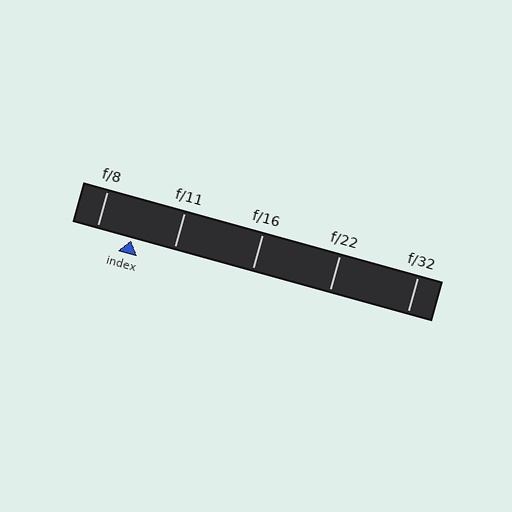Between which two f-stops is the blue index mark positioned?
The index mark is between f/8 and f/11.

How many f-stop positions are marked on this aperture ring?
There are 5 f-stop positions marked.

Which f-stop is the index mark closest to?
The index mark is closest to f/8.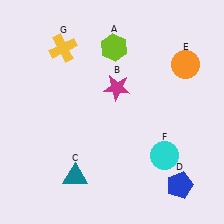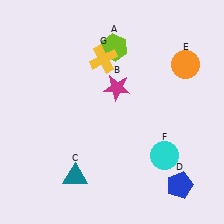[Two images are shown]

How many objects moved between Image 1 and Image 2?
1 object moved between the two images.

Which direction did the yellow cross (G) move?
The yellow cross (G) moved right.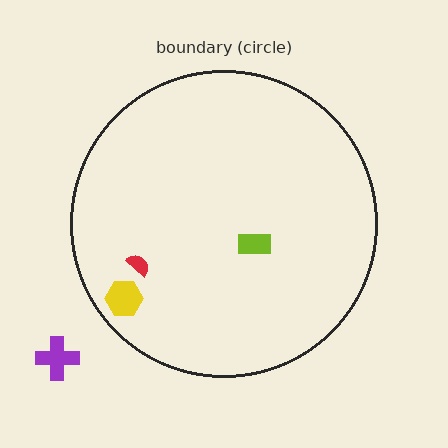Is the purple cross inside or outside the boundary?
Outside.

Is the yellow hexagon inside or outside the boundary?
Inside.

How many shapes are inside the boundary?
3 inside, 1 outside.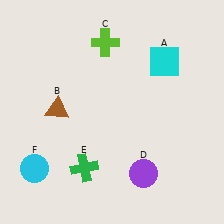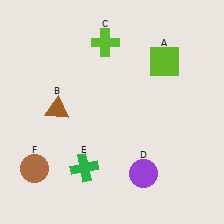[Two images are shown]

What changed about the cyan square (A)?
In Image 1, A is cyan. In Image 2, it changed to lime.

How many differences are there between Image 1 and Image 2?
There are 2 differences between the two images.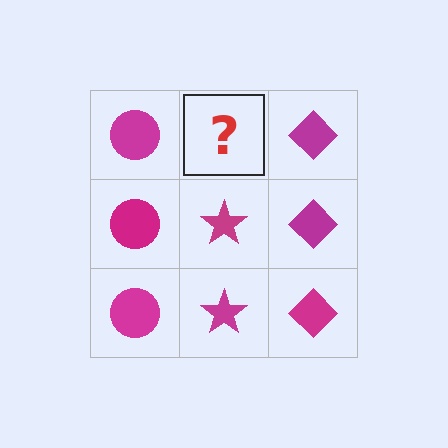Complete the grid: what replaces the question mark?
The question mark should be replaced with a magenta star.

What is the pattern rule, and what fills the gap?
The rule is that each column has a consistent shape. The gap should be filled with a magenta star.